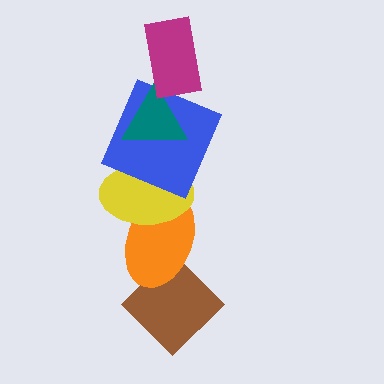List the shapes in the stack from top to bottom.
From top to bottom: the magenta rectangle, the teal triangle, the blue square, the yellow ellipse, the orange ellipse, the brown diamond.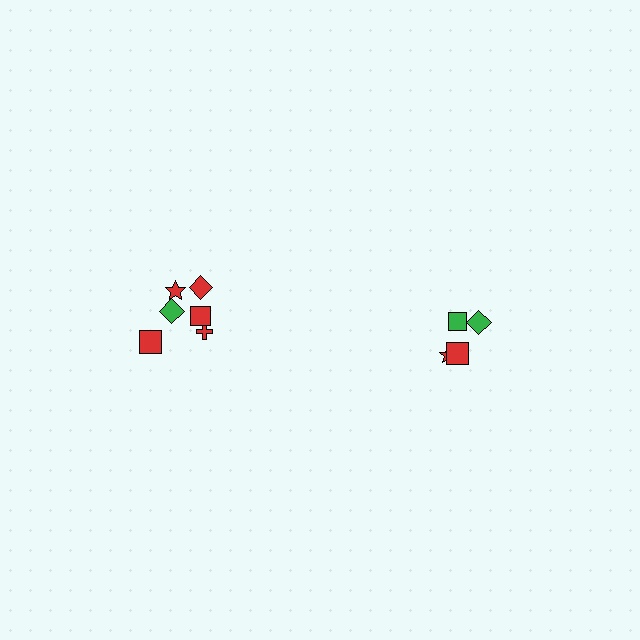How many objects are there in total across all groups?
There are 10 objects.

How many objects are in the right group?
There are 4 objects.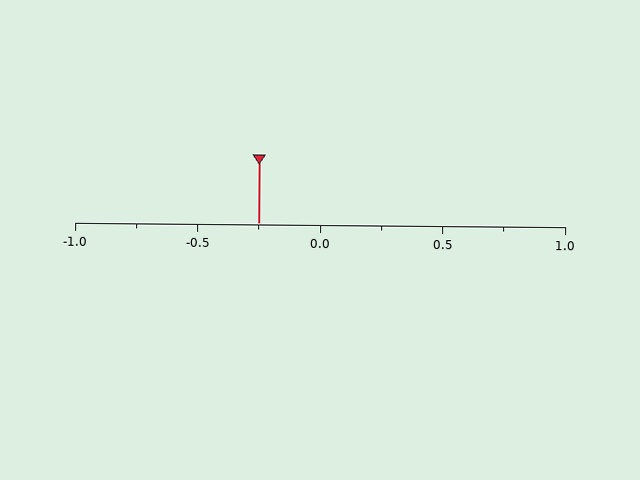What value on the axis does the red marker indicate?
The marker indicates approximately -0.25.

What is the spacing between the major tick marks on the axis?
The major ticks are spaced 0.5 apart.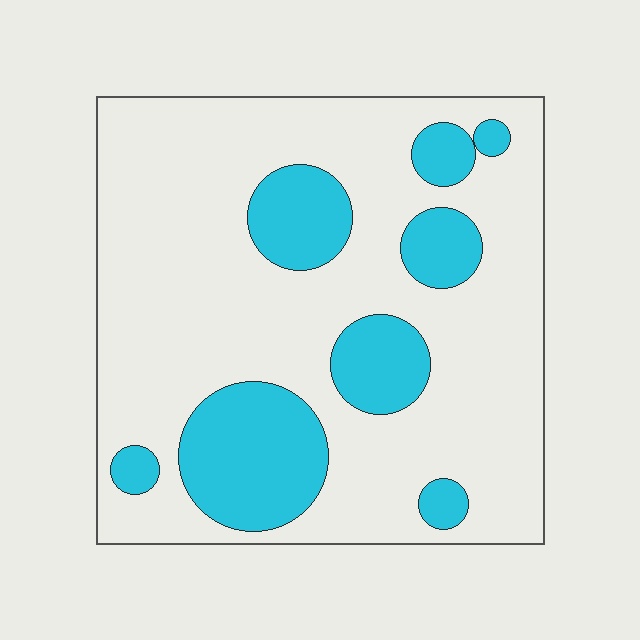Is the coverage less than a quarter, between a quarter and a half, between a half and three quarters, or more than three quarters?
Less than a quarter.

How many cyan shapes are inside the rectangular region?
8.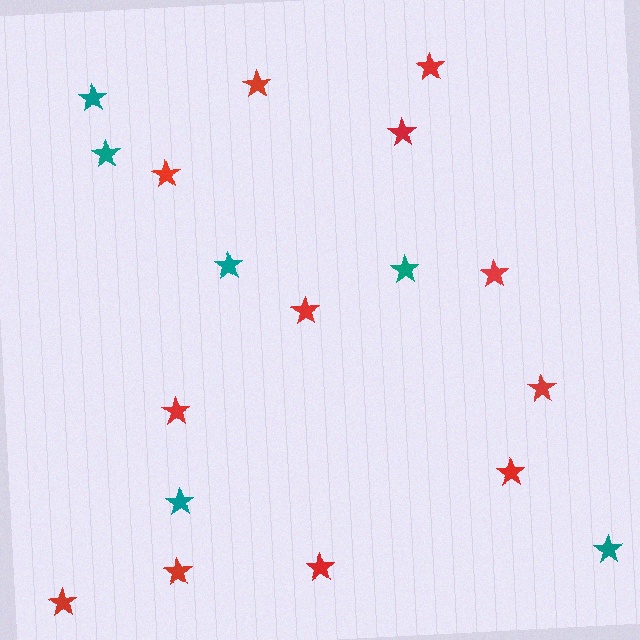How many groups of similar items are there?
There are 2 groups: one group of red stars (12) and one group of teal stars (6).